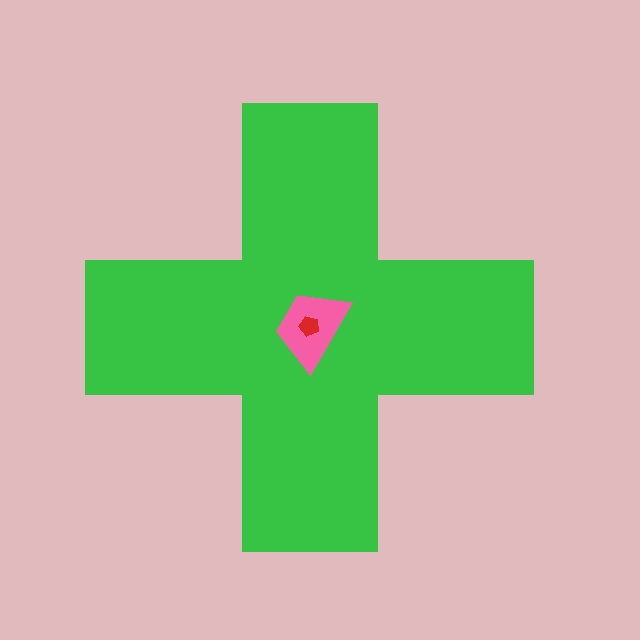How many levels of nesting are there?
3.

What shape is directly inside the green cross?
The pink trapezoid.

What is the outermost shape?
The green cross.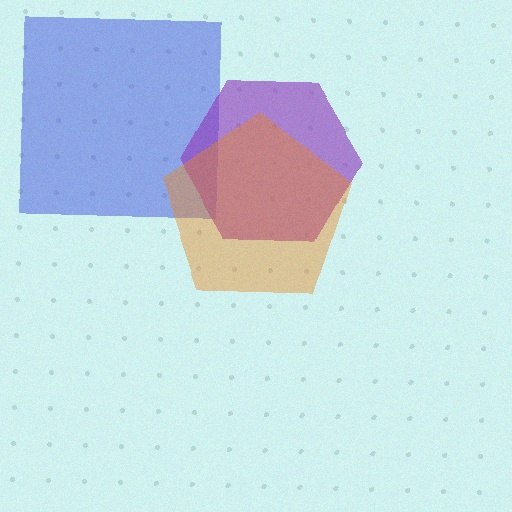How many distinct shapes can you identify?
There are 3 distinct shapes: a blue square, a purple hexagon, an orange pentagon.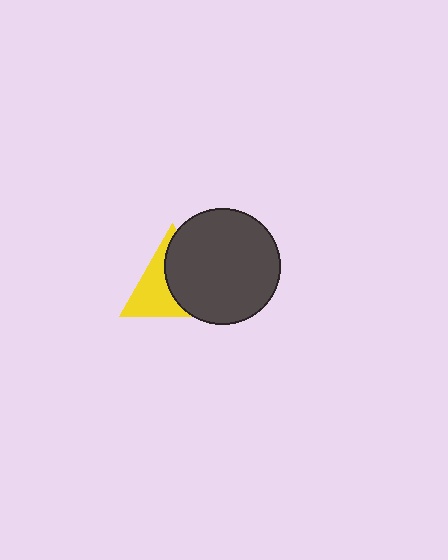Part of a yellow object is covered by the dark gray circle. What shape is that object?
It is a triangle.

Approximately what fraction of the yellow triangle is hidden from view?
Roughly 53% of the yellow triangle is hidden behind the dark gray circle.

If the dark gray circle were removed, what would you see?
You would see the complete yellow triangle.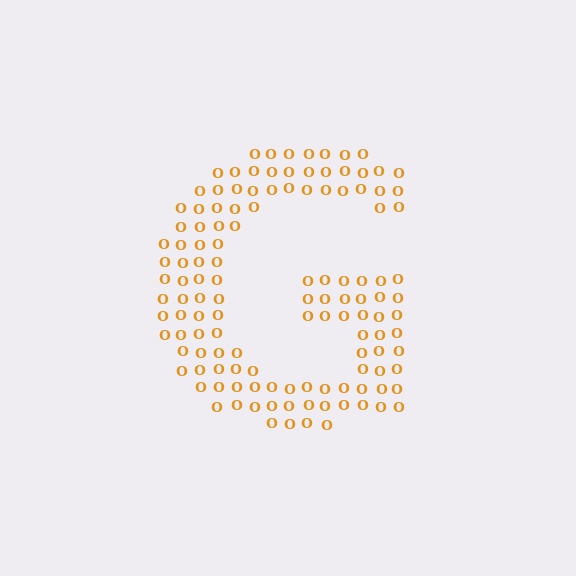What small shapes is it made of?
It is made of small letter O's.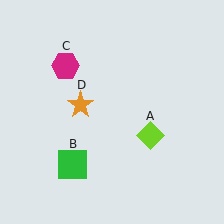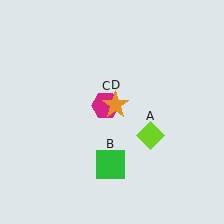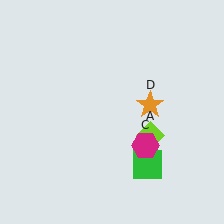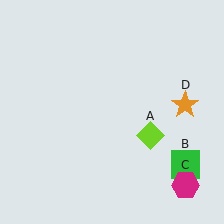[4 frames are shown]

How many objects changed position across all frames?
3 objects changed position: green square (object B), magenta hexagon (object C), orange star (object D).